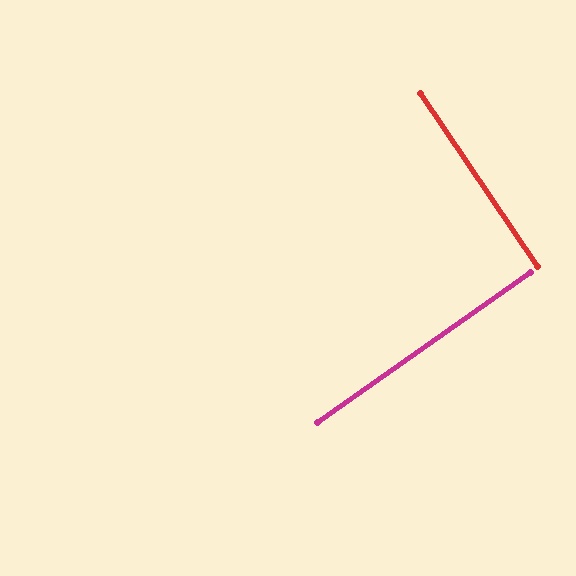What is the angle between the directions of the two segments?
Approximately 89 degrees.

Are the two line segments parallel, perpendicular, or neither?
Perpendicular — they meet at approximately 89°.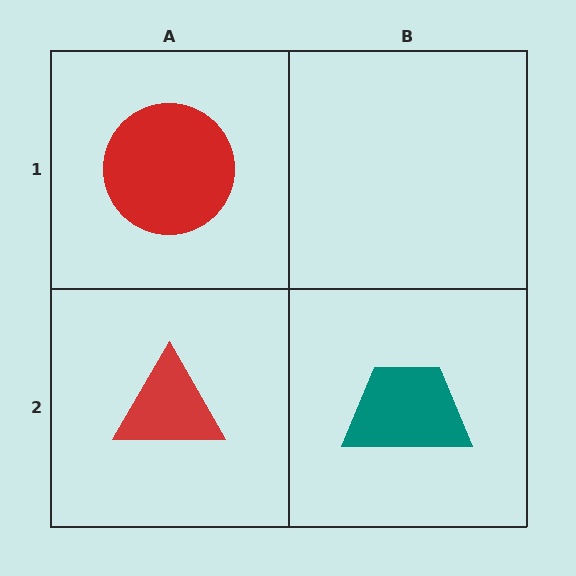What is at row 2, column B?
A teal trapezoid.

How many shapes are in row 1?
1 shape.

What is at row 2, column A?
A red triangle.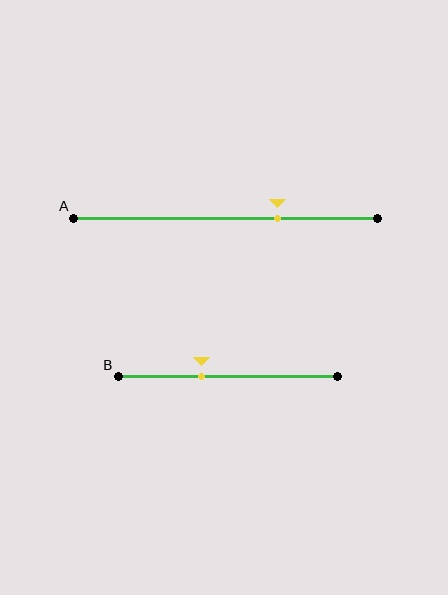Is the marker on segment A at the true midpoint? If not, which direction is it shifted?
No, the marker on segment A is shifted to the right by about 17% of the segment length.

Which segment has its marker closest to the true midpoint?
Segment B has its marker closest to the true midpoint.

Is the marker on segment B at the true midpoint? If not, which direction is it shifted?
No, the marker on segment B is shifted to the left by about 12% of the segment length.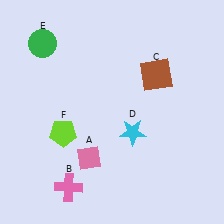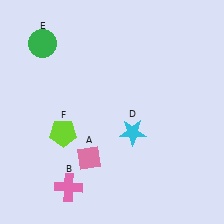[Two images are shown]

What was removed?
The brown square (C) was removed in Image 2.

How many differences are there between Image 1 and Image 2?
There is 1 difference between the two images.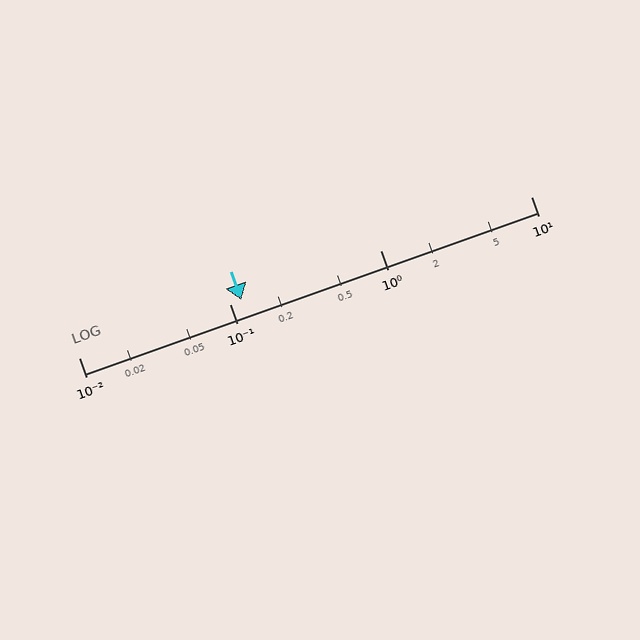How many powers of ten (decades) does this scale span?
The scale spans 3 decades, from 0.01 to 10.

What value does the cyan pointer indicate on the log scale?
The pointer indicates approximately 0.12.